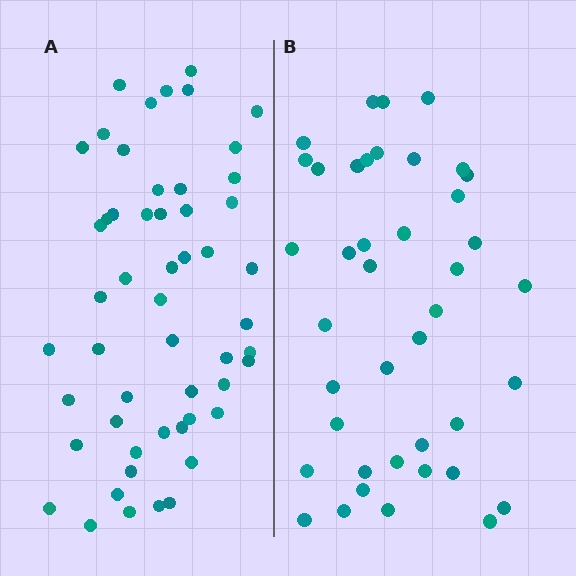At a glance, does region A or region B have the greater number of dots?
Region A (the left region) has more dots.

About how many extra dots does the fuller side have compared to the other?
Region A has roughly 12 or so more dots than region B.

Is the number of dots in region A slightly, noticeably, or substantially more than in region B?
Region A has noticeably more, but not dramatically so. The ratio is roughly 1.3 to 1.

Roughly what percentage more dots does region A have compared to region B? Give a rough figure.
About 30% more.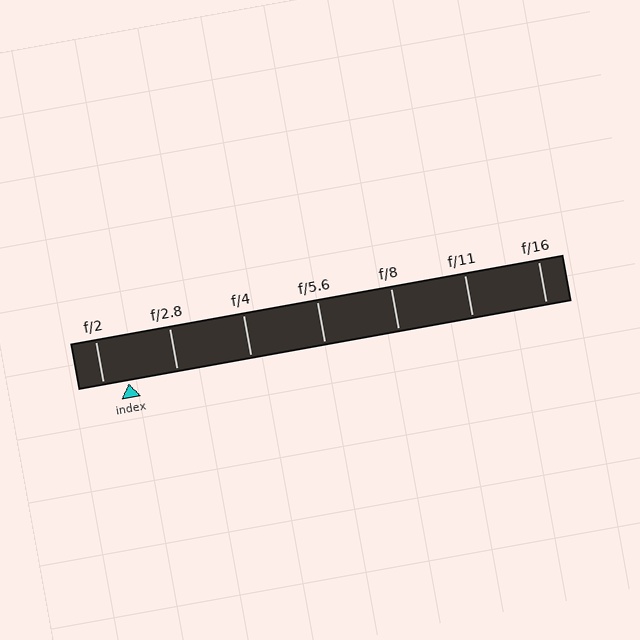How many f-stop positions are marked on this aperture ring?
There are 7 f-stop positions marked.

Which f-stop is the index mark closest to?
The index mark is closest to f/2.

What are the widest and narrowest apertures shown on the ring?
The widest aperture shown is f/2 and the narrowest is f/16.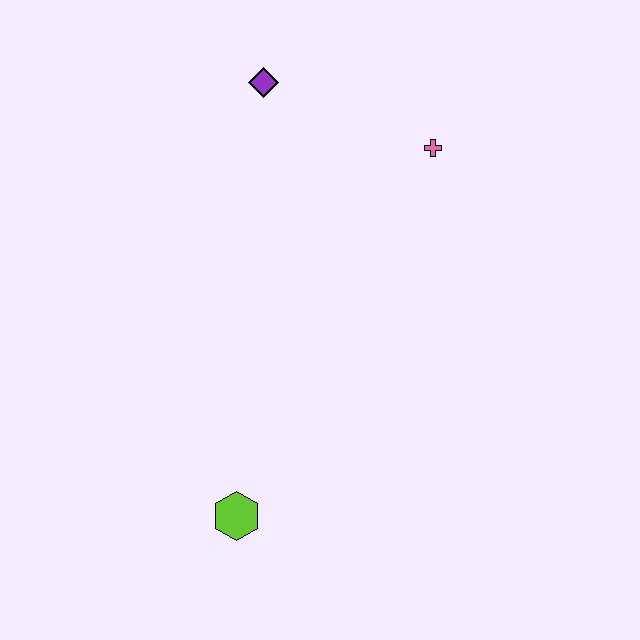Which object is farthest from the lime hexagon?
The purple diamond is farthest from the lime hexagon.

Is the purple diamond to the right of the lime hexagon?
Yes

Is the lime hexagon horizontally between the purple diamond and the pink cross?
No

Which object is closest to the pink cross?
The purple diamond is closest to the pink cross.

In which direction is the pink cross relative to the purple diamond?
The pink cross is to the right of the purple diamond.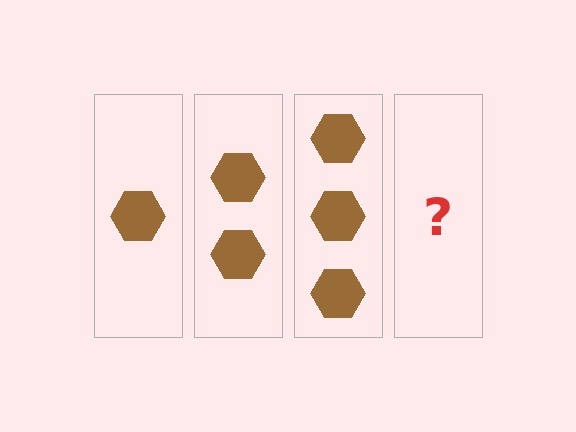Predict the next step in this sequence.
The next step is 4 hexagons.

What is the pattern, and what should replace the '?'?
The pattern is that each step adds one more hexagon. The '?' should be 4 hexagons.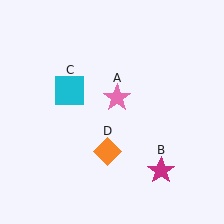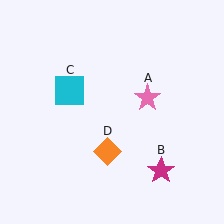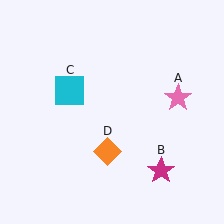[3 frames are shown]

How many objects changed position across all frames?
1 object changed position: pink star (object A).